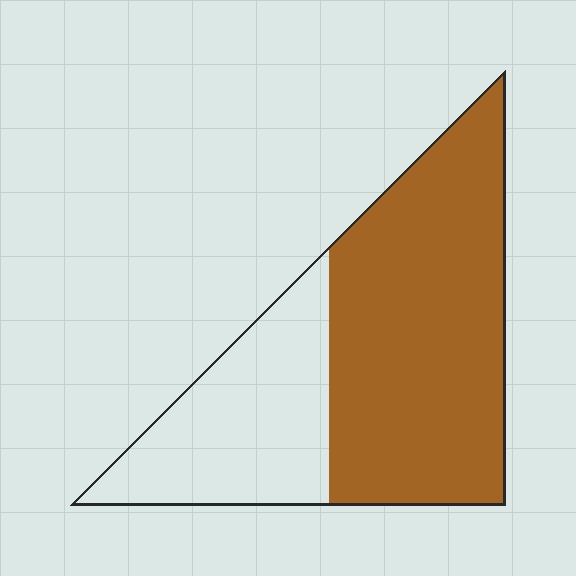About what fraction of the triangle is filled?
About two thirds (2/3).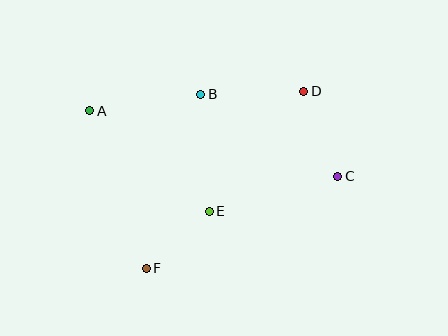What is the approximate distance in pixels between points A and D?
The distance between A and D is approximately 215 pixels.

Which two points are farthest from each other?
Points A and C are farthest from each other.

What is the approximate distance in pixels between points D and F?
The distance between D and F is approximately 237 pixels.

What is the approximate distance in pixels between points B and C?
The distance between B and C is approximately 160 pixels.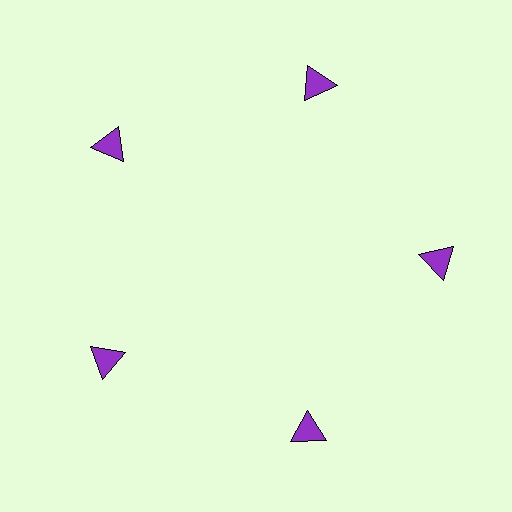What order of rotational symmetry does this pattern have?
This pattern has 5-fold rotational symmetry.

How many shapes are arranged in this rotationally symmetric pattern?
There are 5 shapes, arranged in 5 groups of 1.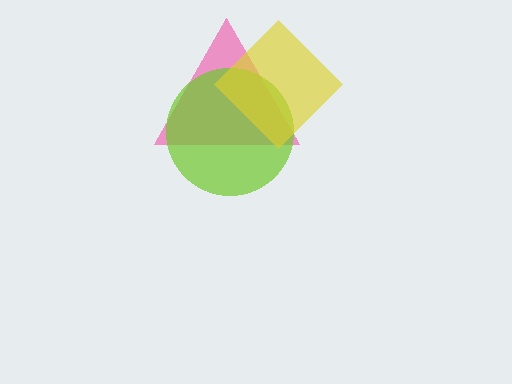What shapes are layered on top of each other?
The layered shapes are: a pink triangle, a lime circle, a yellow diamond.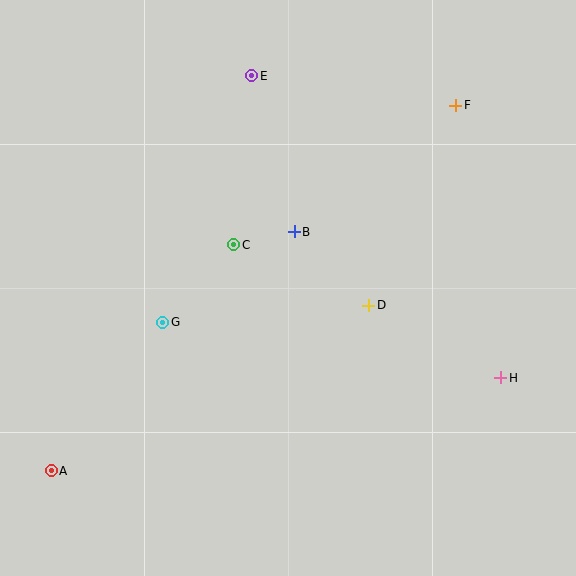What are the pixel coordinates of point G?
Point G is at (163, 322).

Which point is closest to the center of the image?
Point B at (294, 232) is closest to the center.